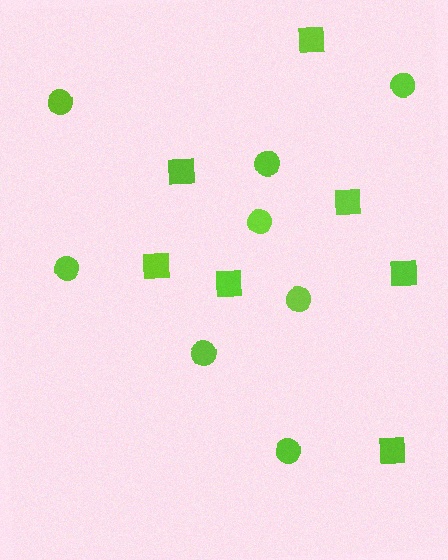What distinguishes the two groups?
There are 2 groups: one group of circles (8) and one group of squares (7).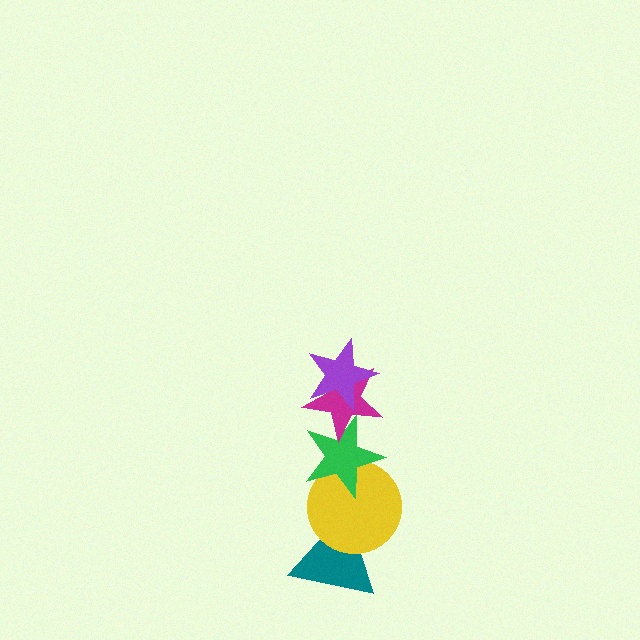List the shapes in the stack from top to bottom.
From top to bottom: the purple star, the magenta star, the green star, the yellow circle, the teal triangle.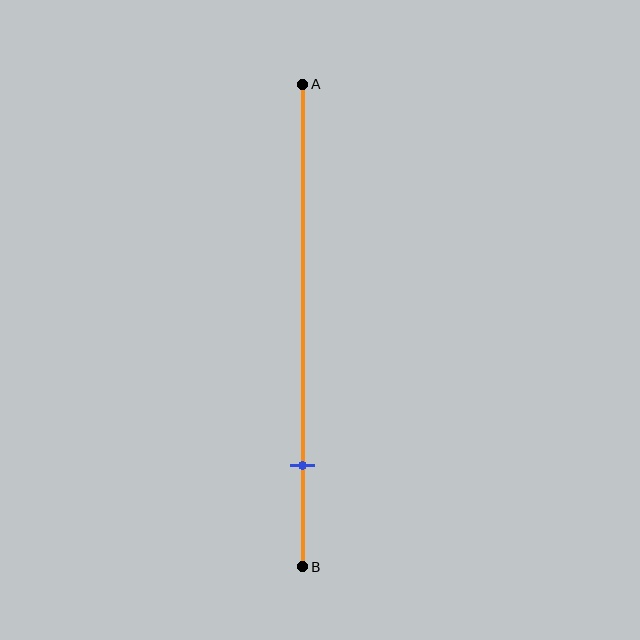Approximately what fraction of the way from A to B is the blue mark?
The blue mark is approximately 80% of the way from A to B.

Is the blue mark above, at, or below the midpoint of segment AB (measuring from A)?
The blue mark is below the midpoint of segment AB.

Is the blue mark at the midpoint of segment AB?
No, the mark is at about 80% from A, not at the 50% midpoint.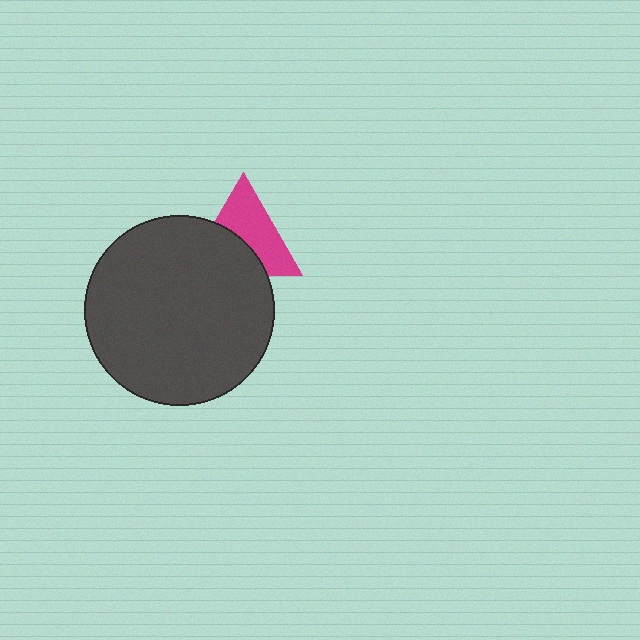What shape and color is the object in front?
The object in front is a dark gray circle.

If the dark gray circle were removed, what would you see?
You would see the complete magenta triangle.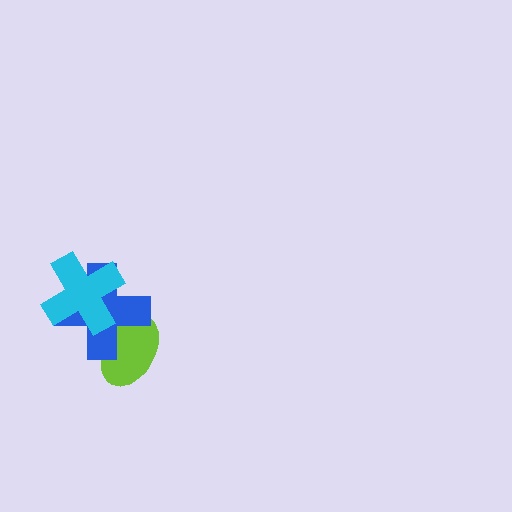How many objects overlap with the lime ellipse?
1 object overlaps with the lime ellipse.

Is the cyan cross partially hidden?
No, no other shape covers it.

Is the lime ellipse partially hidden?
Yes, it is partially covered by another shape.